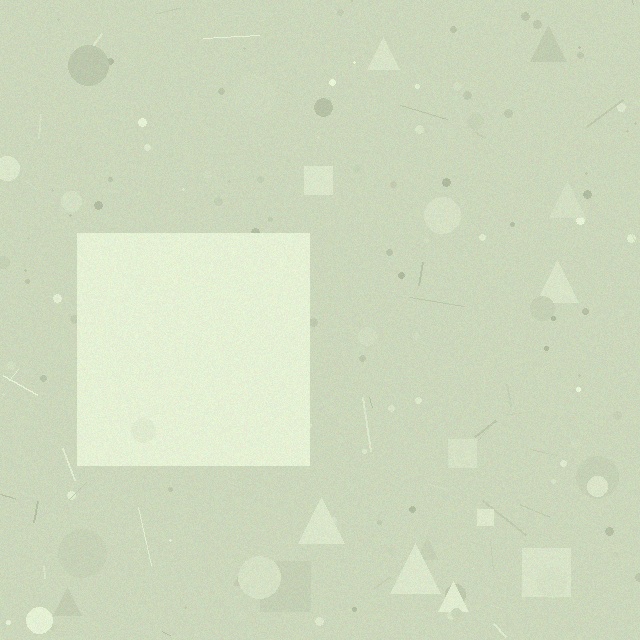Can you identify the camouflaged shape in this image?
The camouflaged shape is a square.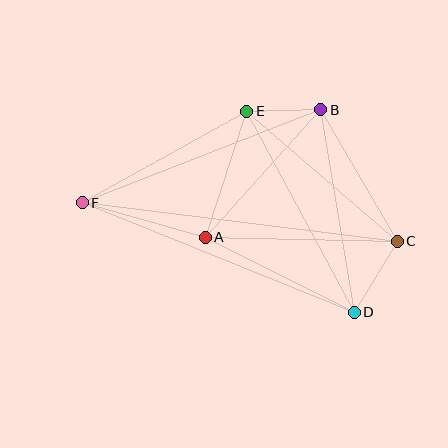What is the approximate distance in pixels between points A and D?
The distance between A and D is approximately 167 pixels.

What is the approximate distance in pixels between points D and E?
The distance between D and E is approximately 228 pixels.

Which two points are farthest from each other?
Points C and F are farthest from each other.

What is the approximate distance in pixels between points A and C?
The distance between A and C is approximately 192 pixels.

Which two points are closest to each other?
Points B and E are closest to each other.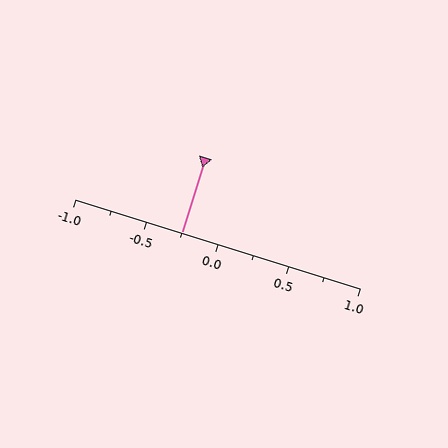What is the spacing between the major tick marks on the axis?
The major ticks are spaced 0.5 apart.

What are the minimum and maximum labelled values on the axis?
The axis runs from -1.0 to 1.0.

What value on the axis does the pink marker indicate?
The marker indicates approximately -0.25.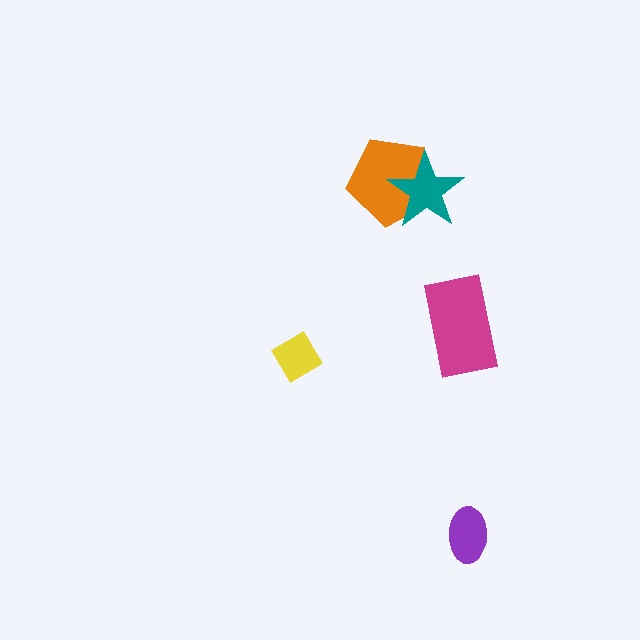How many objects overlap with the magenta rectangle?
0 objects overlap with the magenta rectangle.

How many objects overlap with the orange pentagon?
1 object overlaps with the orange pentagon.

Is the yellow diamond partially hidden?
No, no other shape covers it.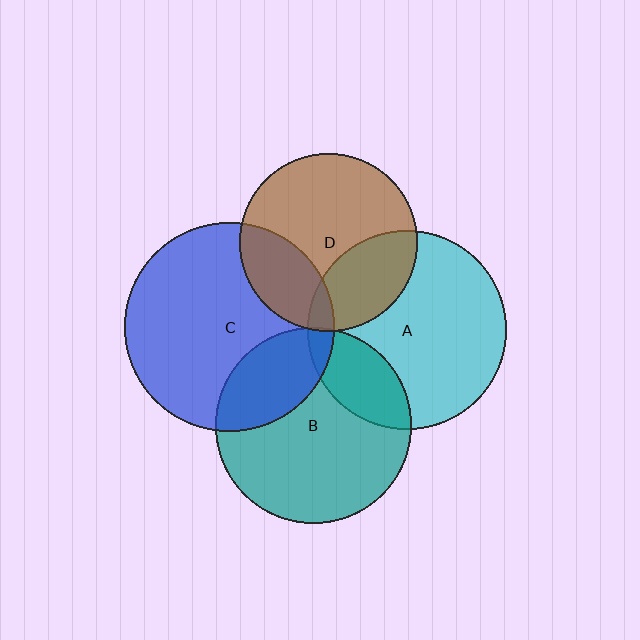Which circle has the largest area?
Circle C (blue).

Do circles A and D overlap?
Yes.